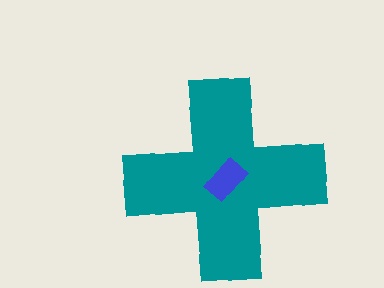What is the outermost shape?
The teal cross.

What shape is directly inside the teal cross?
The blue rectangle.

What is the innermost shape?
The blue rectangle.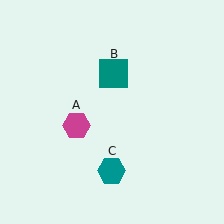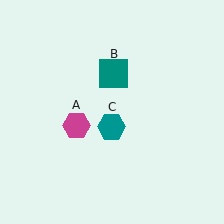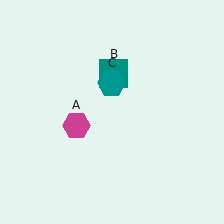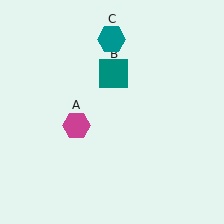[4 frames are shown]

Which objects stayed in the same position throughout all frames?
Magenta hexagon (object A) and teal square (object B) remained stationary.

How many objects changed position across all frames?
1 object changed position: teal hexagon (object C).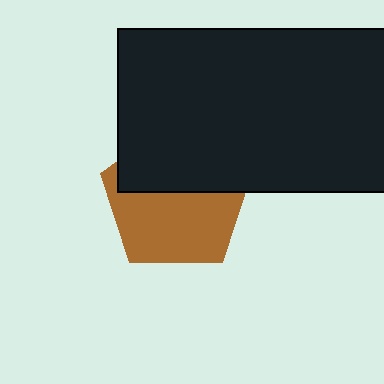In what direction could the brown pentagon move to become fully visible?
The brown pentagon could move down. That would shift it out from behind the black rectangle entirely.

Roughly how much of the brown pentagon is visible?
About half of it is visible (roughly 56%).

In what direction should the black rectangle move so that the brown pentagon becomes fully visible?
The black rectangle should move up. That is the shortest direction to clear the overlap and leave the brown pentagon fully visible.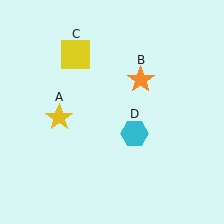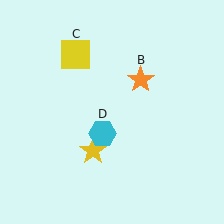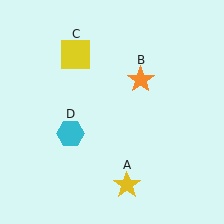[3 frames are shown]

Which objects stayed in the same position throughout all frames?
Orange star (object B) and yellow square (object C) remained stationary.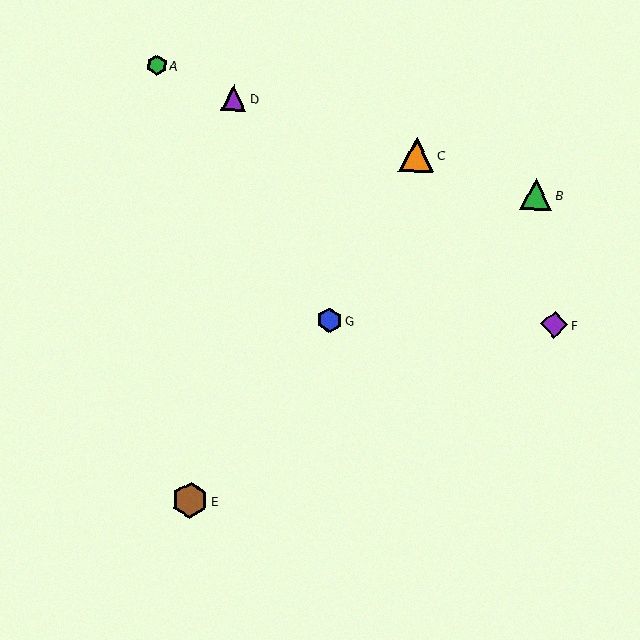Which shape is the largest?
The brown hexagon (labeled E) is the largest.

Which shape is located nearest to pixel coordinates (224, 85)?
The purple triangle (labeled D) at (234, 98) is nearest to that location.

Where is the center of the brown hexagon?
The center of the brown hexagon is at (190, 500).